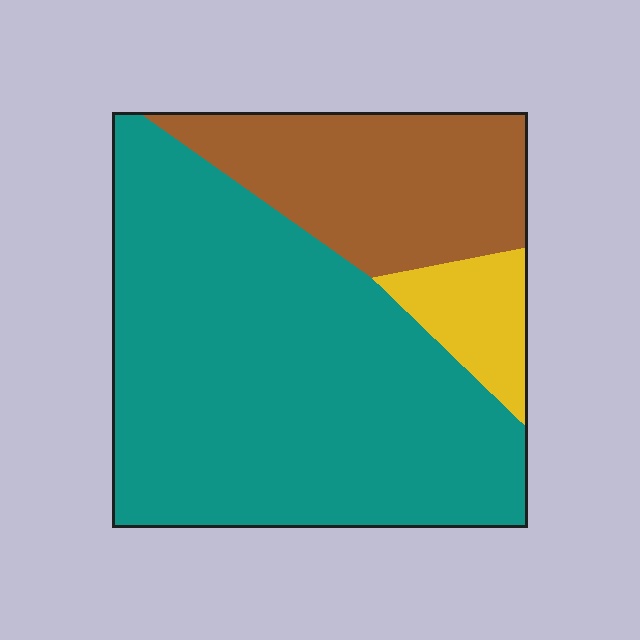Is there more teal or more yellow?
Teal.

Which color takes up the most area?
Teal, at roughly 65%.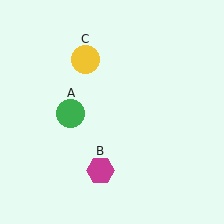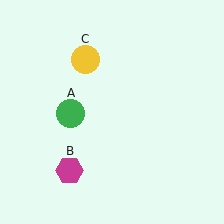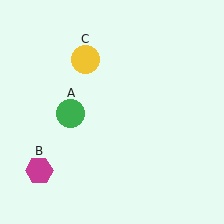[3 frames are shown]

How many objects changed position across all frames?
1 object changed position: magenta hexagon (object B).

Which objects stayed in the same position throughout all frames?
Green circle (object A) and yellow circle (object C) remained stationary.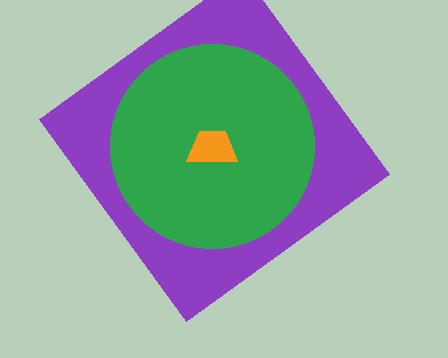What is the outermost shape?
The purple diamond.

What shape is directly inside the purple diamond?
The green circle.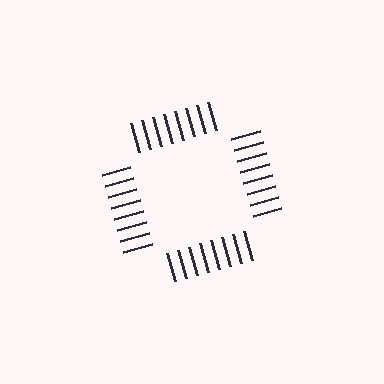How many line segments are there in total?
32 — 8 along each of the 4 edges.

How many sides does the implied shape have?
4 sides — the line-ends trace a square.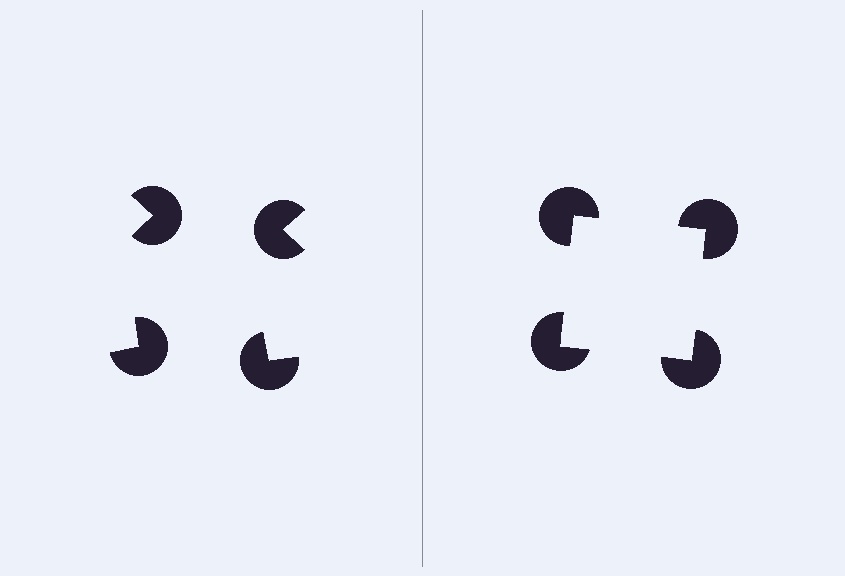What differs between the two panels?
The pac-man discs are positioned identically on both sides; only the wedge orientations differ. On the right they align to a square; on the left they are misaligned.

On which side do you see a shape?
An illusory square appears on the right side. On the left side the wedge cuts are rotated, so no coherent shape forms.